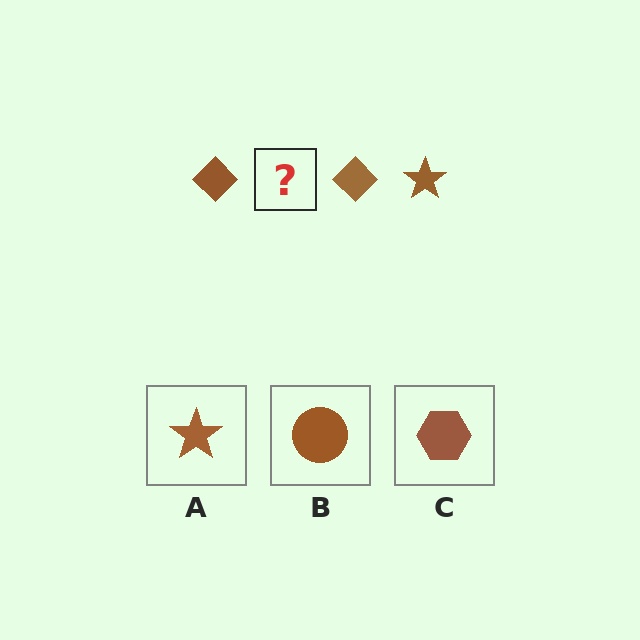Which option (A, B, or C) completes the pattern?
A.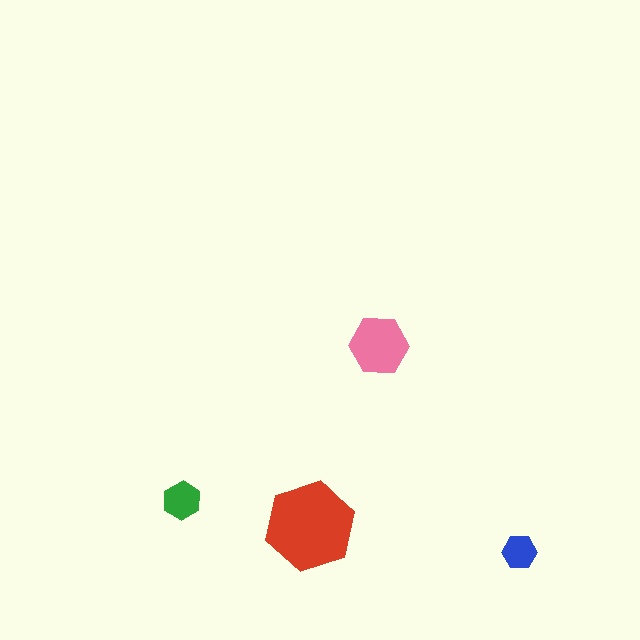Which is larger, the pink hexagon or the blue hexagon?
The pink one.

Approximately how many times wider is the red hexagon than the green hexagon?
About 2.5 times wider.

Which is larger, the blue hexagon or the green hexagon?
The green one.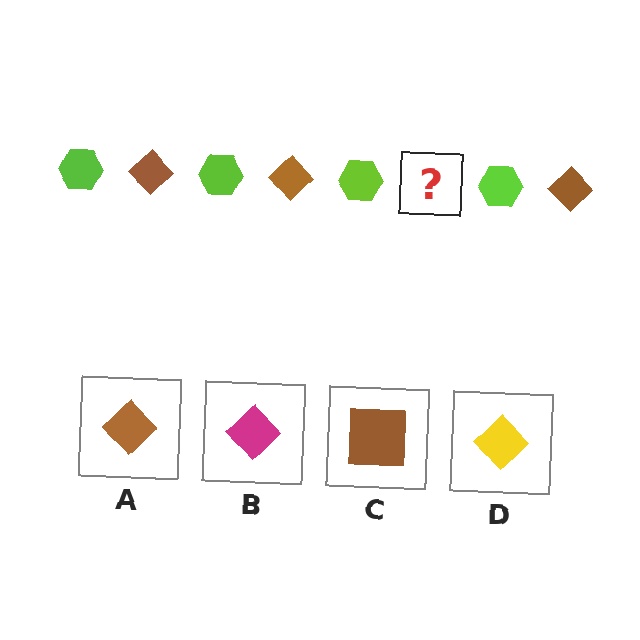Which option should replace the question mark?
Option A.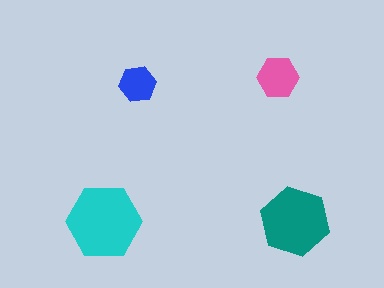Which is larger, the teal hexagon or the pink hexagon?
The teal one.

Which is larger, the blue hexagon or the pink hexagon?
The pink one.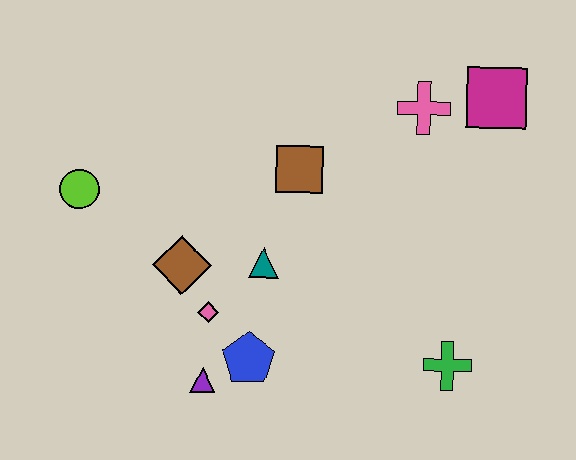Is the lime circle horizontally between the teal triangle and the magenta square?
No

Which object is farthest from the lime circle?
The magenta square is farthest from the lime circle.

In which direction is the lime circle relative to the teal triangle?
The lime circle is to the left of the teal triangle.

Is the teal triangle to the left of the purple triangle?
No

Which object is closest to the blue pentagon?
The purple triangle is closest to the blue pentagon.